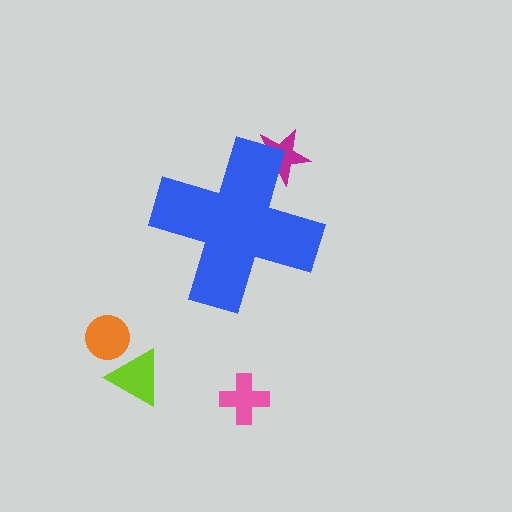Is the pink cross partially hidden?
No, the pink cross is fully visible.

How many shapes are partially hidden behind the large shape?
1 shape is partially hidden.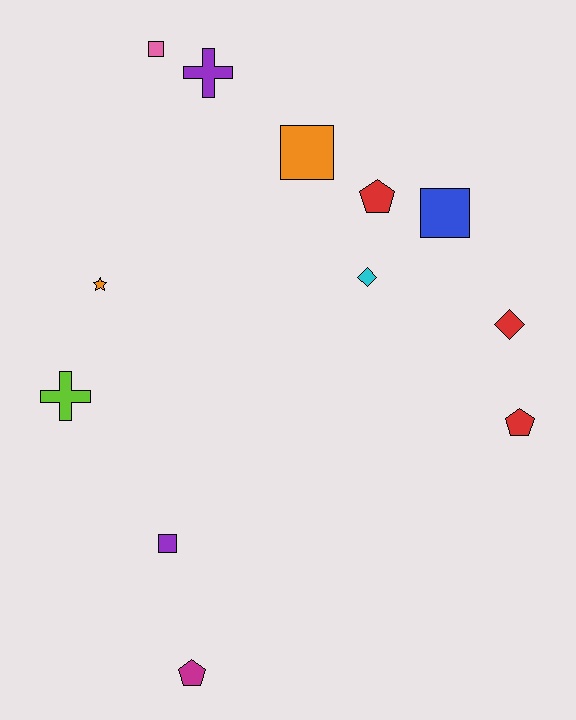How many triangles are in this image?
There are no triangles.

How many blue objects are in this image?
There is 1 blue object.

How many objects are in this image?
There are 12 objects.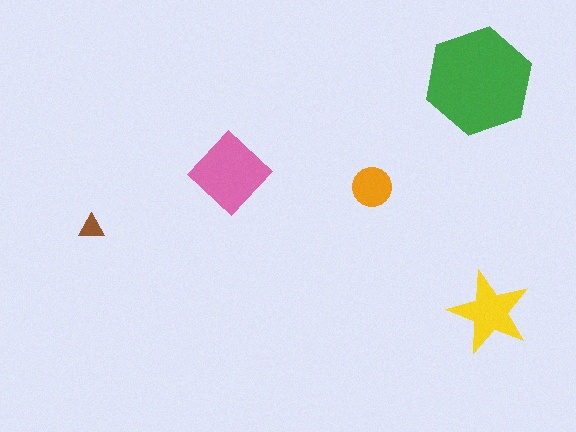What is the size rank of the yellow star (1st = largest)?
3rd.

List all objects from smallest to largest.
The brown triangle, the orange circle, the yellow star, the pink diamond, the green hexagon.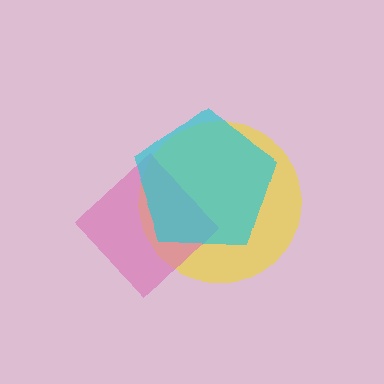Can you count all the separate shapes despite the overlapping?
Yes, there are 3 separate shapes.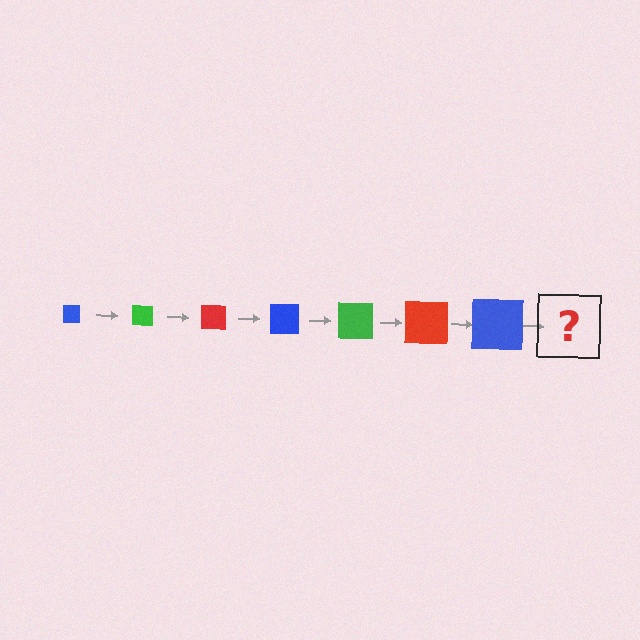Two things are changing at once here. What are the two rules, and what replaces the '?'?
The two rules are that the square grows larger each step and the color cycles through blue, green, and red. The '?' should be a green square, larger than the previous one.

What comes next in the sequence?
The next element should be a green square, larger than the previous one.